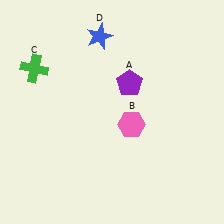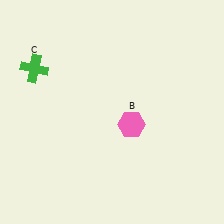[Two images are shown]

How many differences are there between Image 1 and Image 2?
There are 2 differences between the two images.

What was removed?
The purple pentagon (A), the blue star (D) were removed in Image 2.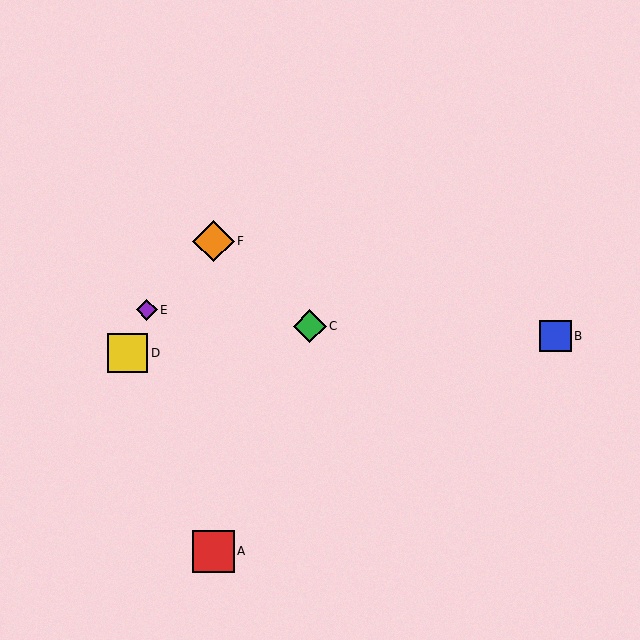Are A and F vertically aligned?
Yes, both are at x≈213.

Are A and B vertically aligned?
No, A is at x≈213 and B is at x≈555.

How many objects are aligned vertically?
2 objects (A, F) are aligned vertically.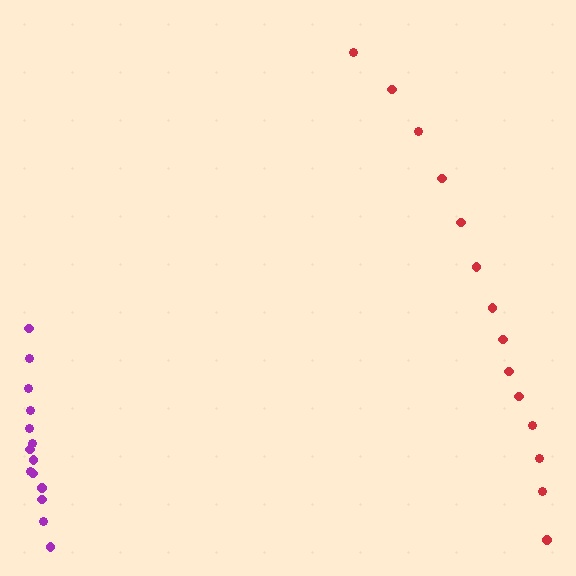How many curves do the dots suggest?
There are 2 distinct paths.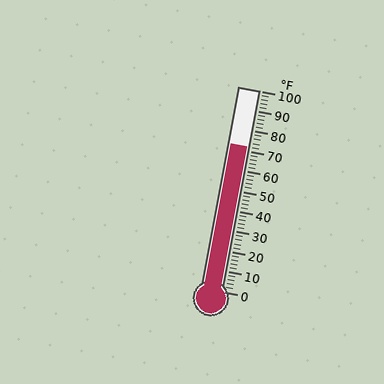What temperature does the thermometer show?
The thermometer shows approximately 72°F.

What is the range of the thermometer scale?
The thermometer scale ranges from 0°F to 100°F.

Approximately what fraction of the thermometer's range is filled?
The thermometer is filled to approximately 70% of its range.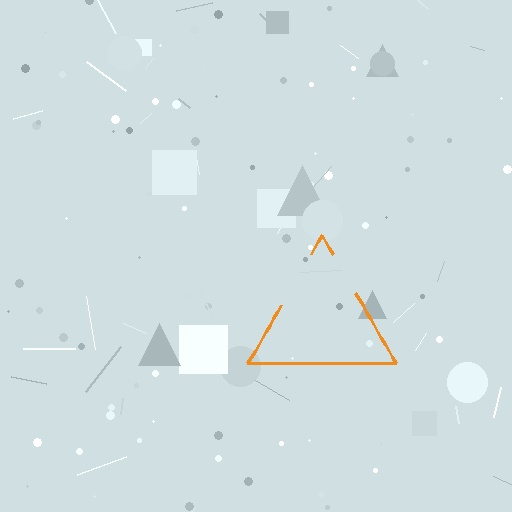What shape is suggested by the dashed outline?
The dashed outline suggests a triangle.